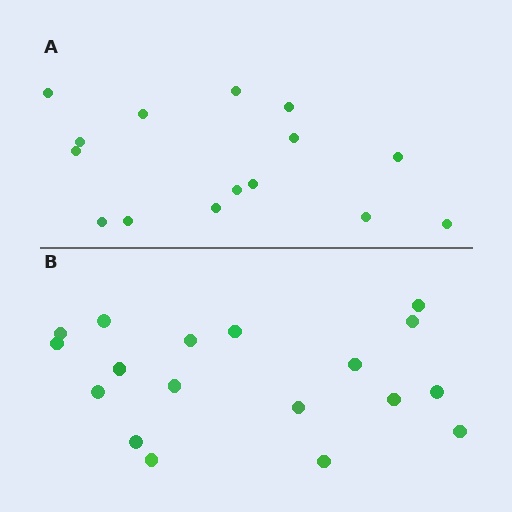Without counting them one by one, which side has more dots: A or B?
Region B (the bottom region) has more dots.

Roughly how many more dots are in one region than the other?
Region B has just a few more — roughly 2 or 3 more dots than region A.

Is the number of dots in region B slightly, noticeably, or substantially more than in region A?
Region B has only slightly more — the two regions are fairly close. The ratio is roughly 1.2 to 1.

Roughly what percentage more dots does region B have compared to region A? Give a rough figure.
About 20% more.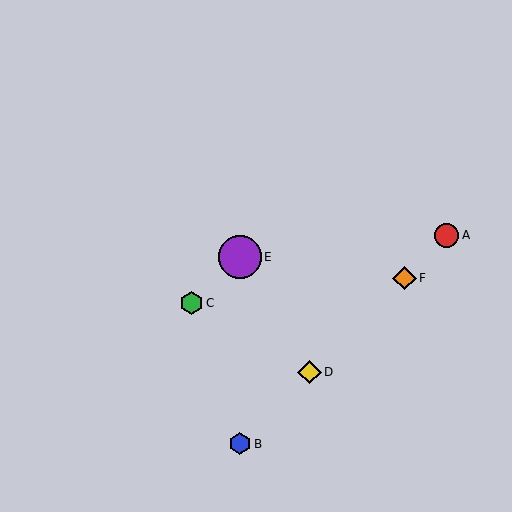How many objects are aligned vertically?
2 objects (B, E) are aligned vertically.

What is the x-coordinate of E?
Object E is at x≈240.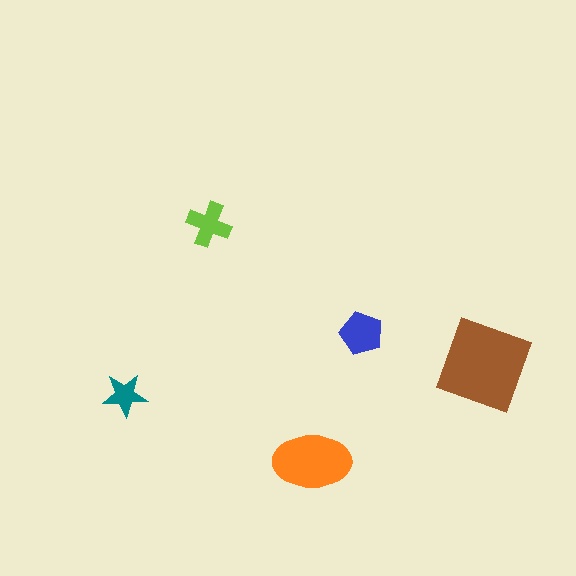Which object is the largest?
The brown diamond.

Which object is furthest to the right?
The brown diamond is rightmost.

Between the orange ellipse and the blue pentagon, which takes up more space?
The orange ellipse.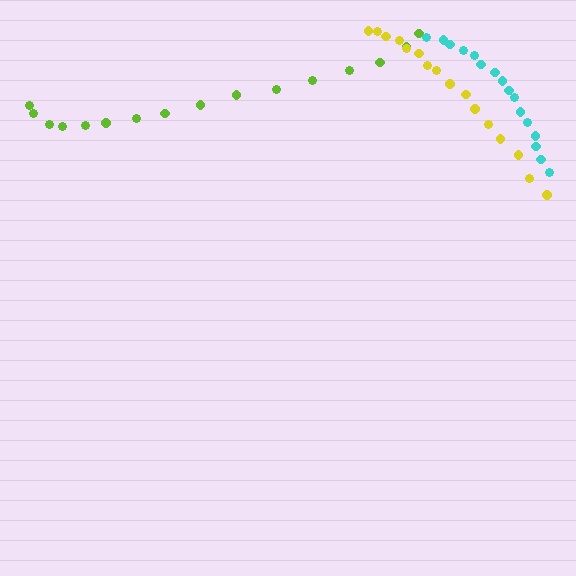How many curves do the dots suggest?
There are 3 distinct paths.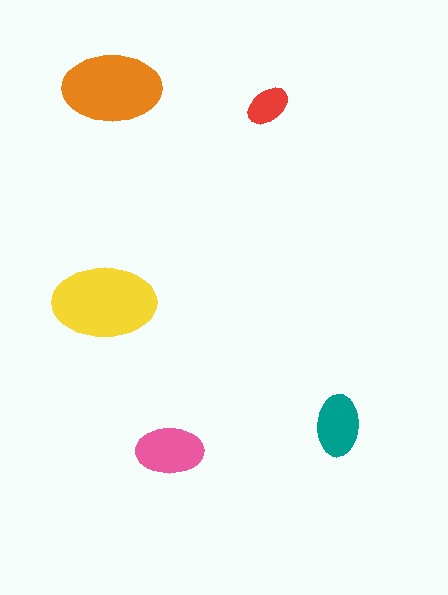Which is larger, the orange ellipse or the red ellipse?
The orange one.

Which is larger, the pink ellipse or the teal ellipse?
The pink one.